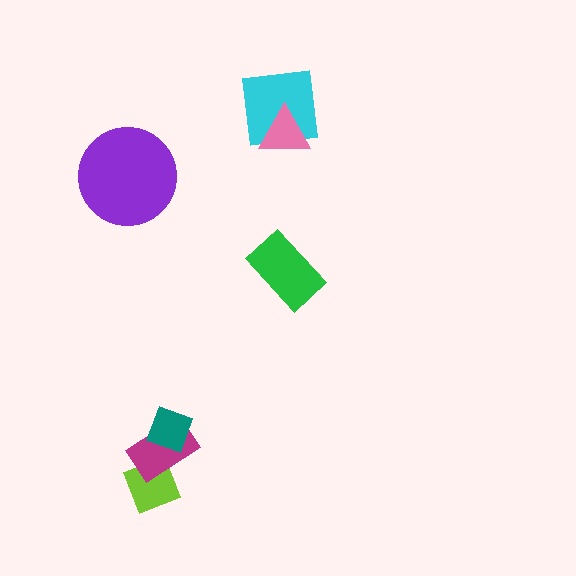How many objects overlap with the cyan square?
1 object overlaps with the cyan square.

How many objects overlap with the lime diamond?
1 object overlaps with the lime diamond.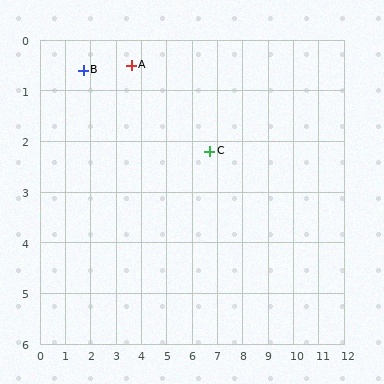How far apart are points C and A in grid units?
Points C and A are about 3.5 grid units apart.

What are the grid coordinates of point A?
Point A is at approximately (3.6, 0.5).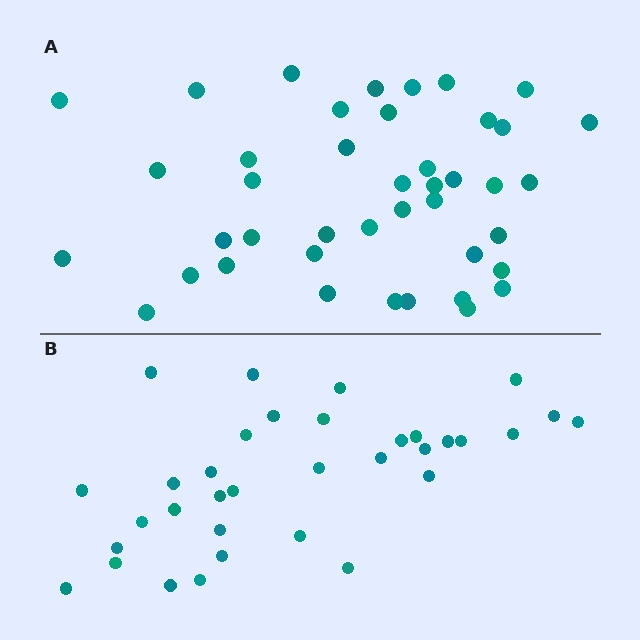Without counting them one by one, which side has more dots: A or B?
Region A (the top region) has more dots.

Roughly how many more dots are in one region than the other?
Region A has roughly 8 or so more dots than region B.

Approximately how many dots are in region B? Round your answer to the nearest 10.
About 30 dots. (The exact count is 34, which rounds to 30.)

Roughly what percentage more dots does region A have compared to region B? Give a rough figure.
About 25% more.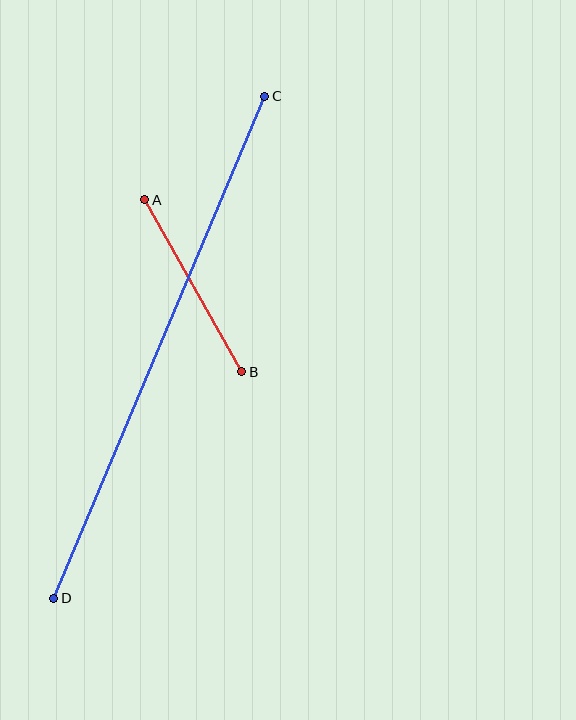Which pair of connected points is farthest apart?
Points C and D are farthest apart.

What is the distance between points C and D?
The distance is approximately 545 pixels.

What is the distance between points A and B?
The distance is approximately 197 pixels.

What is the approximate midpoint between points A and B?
The midpoint is at approximately (193, 286) pixels.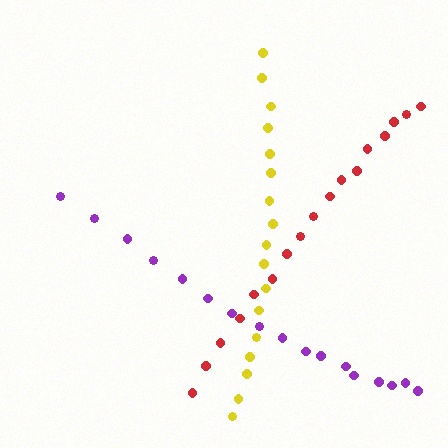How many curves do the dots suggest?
There are 3 distinct paths.